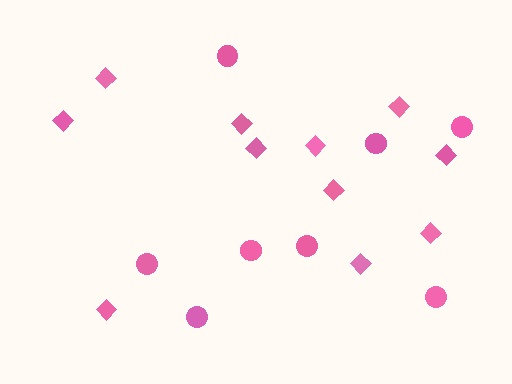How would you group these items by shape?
There are 2 groups: one group of circles (8) and one group of diamonds (11).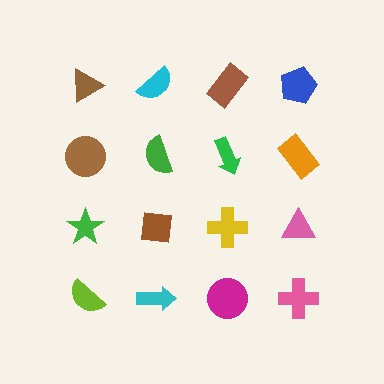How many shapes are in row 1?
4 shapes.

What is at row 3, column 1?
A green star.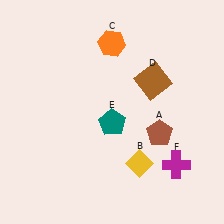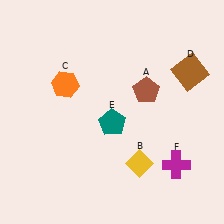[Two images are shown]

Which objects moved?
The objects that moved are: the brown pentagon (A), the orange hexagon (C), the brown square (D).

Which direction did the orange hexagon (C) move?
The orange hexagon (C) moved left.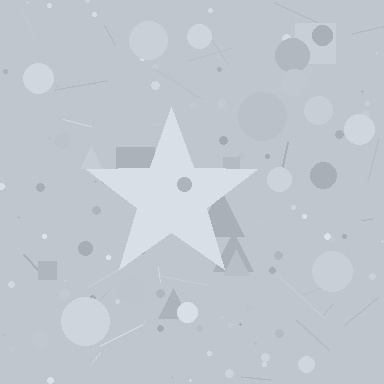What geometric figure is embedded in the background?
A star is embedded in the background.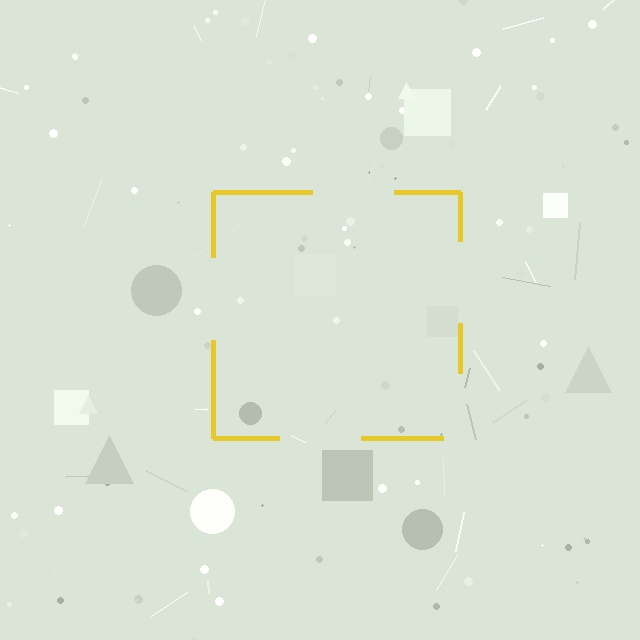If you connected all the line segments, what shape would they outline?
They would outline a square.